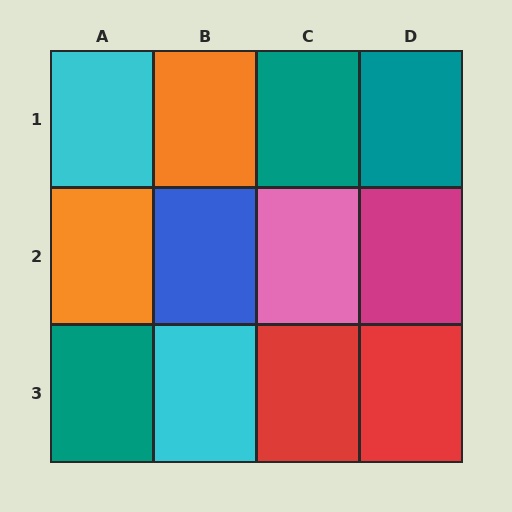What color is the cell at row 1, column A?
Cyan.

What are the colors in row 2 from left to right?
Orange, blue, pink, magenta.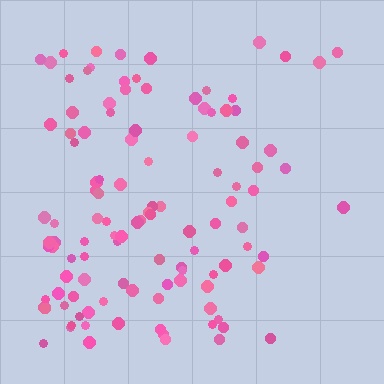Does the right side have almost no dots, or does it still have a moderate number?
Still a moderate number, just noticeably fewer than the left.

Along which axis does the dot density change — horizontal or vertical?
Horizontal.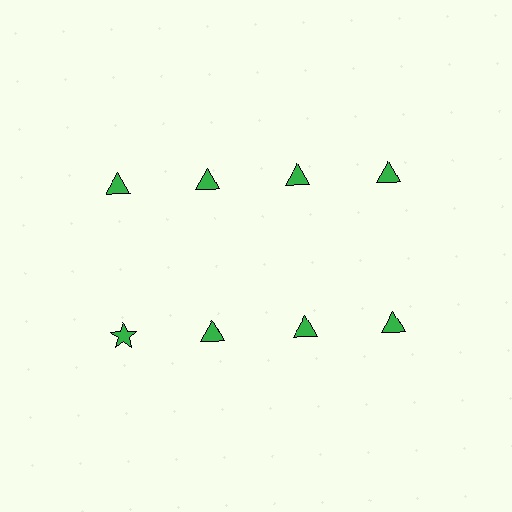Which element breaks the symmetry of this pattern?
The green star in the second row, leftmost column breaks the symmetry. All other shapes are green triangles.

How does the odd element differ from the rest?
It has a different shape: star instead of triangle.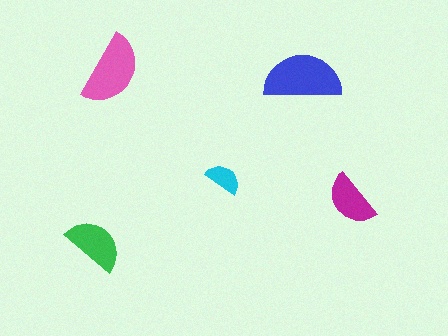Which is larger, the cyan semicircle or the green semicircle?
The green one.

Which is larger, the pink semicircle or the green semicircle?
The pink one.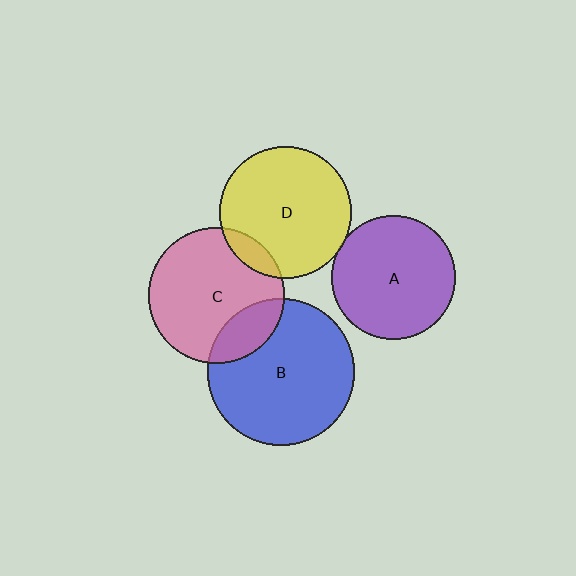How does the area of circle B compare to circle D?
Approximately 1.2 times.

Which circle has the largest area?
Circle B (blue).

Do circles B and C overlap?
Yes.